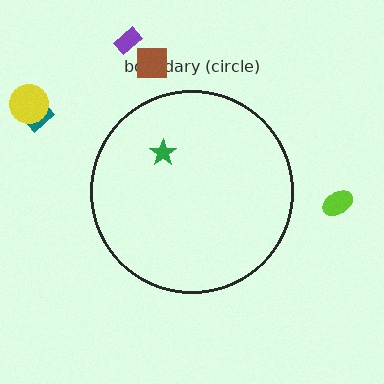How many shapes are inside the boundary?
1 inside, 5 outside.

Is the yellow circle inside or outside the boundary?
Outside.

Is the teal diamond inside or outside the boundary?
Outside.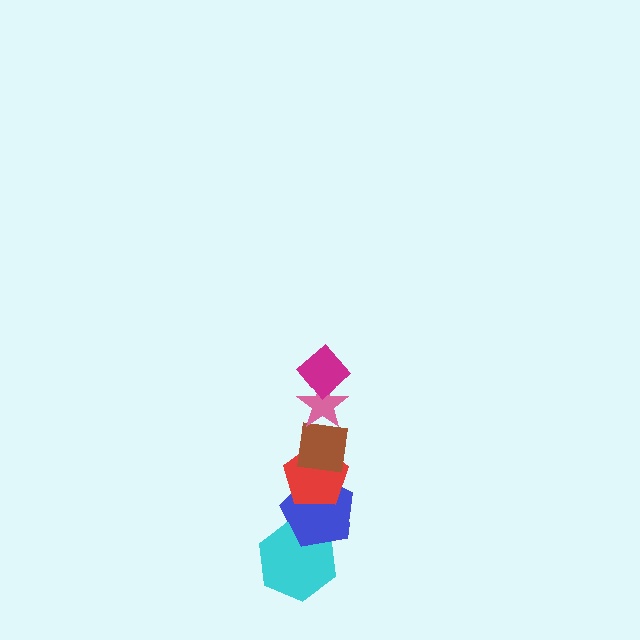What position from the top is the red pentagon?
The red pentagon is 4th from the top.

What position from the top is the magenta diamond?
The magenta diamond is 1st from the top.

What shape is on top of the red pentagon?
The brown square is on top of the red pentagon.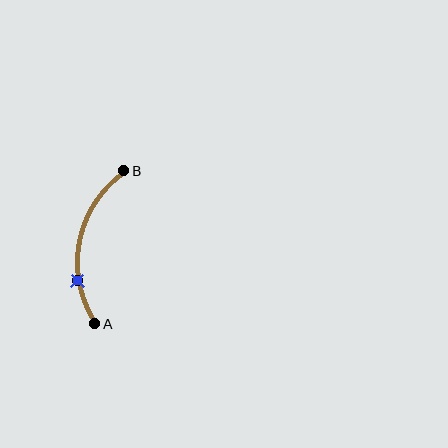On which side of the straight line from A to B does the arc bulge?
The arc bulges to the left of the straight line connecting A and B.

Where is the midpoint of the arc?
The arc midpoint is the point on the curve farthest from the straight line joining A and B. It sits to the left of that line.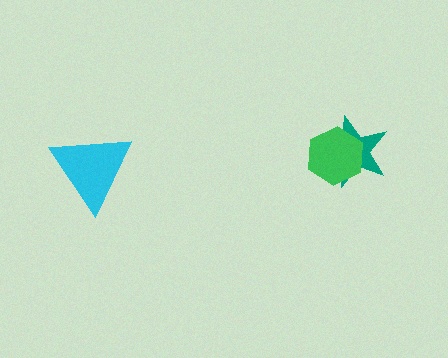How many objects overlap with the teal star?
1 object overlaps with the teal star.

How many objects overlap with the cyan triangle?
0 objects overlap with the cyan triangle.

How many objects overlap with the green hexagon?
1 object overlaps with the green hexagon.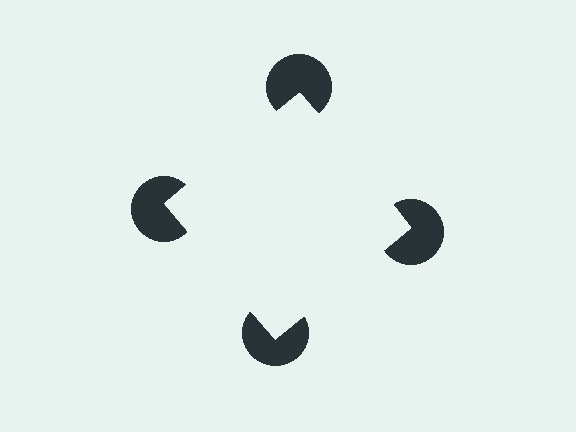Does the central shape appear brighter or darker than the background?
It typically appears slightly brighter than the background, even though no actual brightness change is drawn.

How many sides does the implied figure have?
4 sides.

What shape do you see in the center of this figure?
An illusory square — its edges are inferred from the aligned wedge cuts in the pac-man discs, not physically drawn.